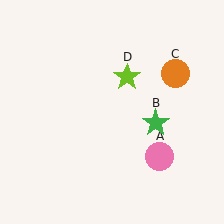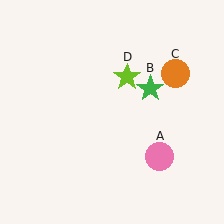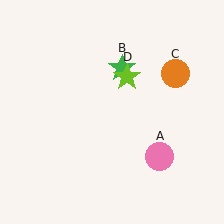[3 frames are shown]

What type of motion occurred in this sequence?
The green star (object B) rotated counterclockwise around the center of the scene.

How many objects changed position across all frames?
1 object changed position: green star (object B).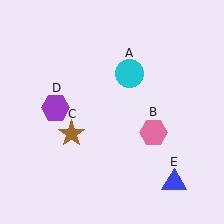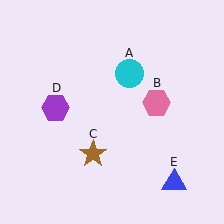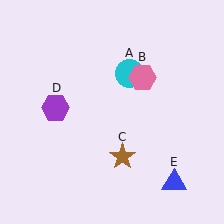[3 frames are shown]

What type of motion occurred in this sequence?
The pink hexagon (object B), brown star (object C) rotated counterclockwise around the center of the scene.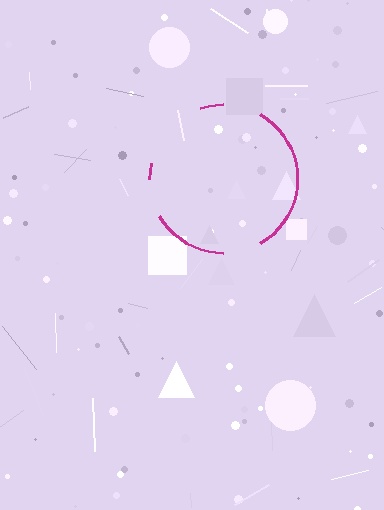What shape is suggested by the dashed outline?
The dashed outline suggests a circle.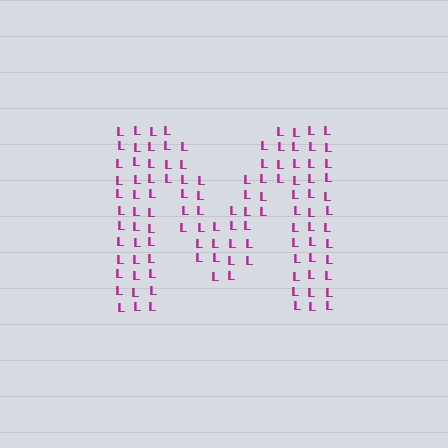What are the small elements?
The small elements are letter L's.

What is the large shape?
The large shape is the letter M.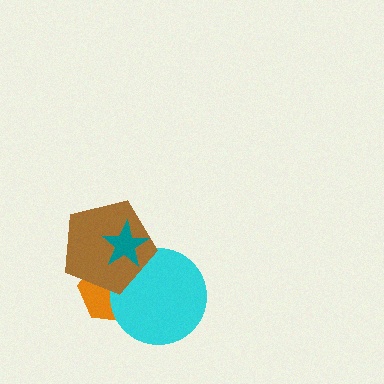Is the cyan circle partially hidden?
Yes, it is partially covered by another shape.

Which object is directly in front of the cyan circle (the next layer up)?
The brown pentagon is directly in front of the cyan circle.